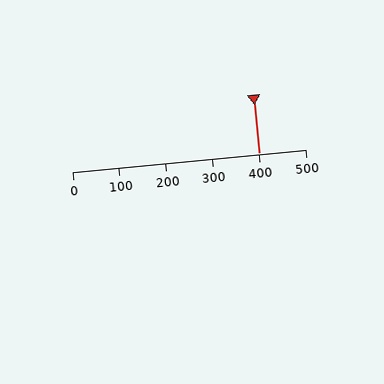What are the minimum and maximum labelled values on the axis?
The axis runs from 0 to 500.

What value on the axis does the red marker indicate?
The marker indicates approximately 400.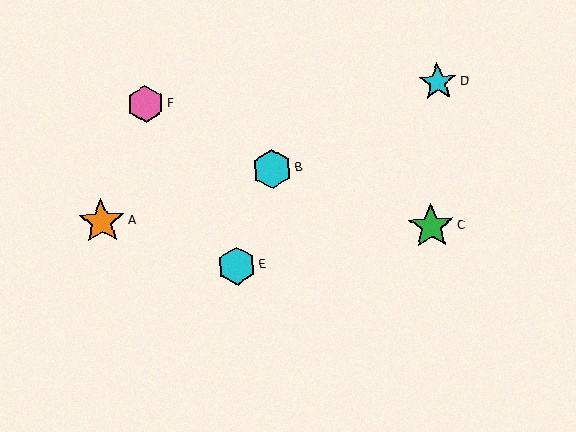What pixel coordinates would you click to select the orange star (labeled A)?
Click at (102, 222) to select the orange star A.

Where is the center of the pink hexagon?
The center of the pink hexagon is at (146, 104).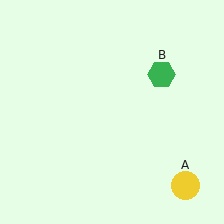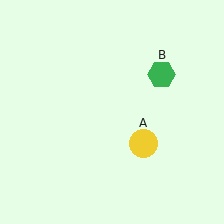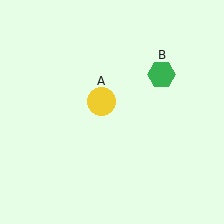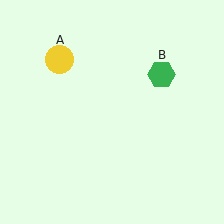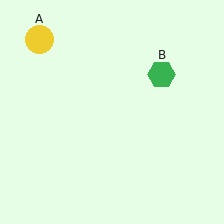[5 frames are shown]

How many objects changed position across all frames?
1 object changed position: yellow circle (object A).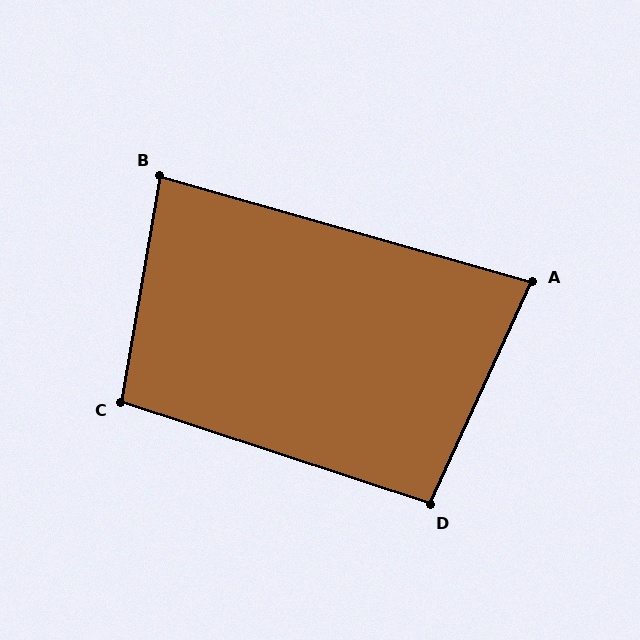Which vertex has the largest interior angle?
C, at approximately 99 degrees.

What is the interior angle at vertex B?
Approximately 84 degrees (acute).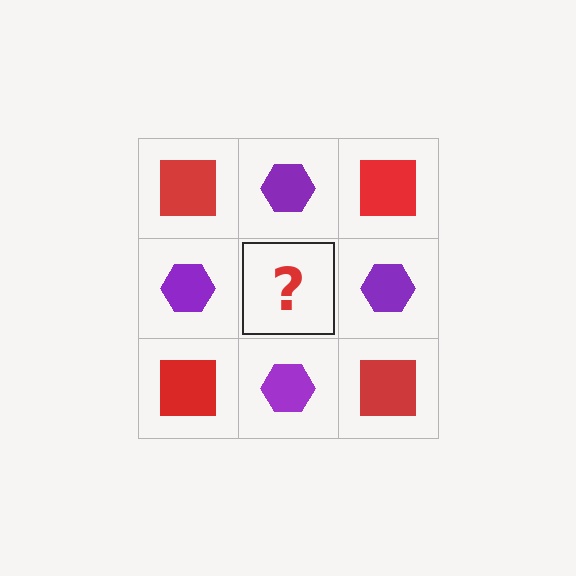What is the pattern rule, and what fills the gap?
The rule is that it alternates red square and purple hexagon in a checkerboard pattern. The gap should be filled with a red square.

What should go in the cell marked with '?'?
The missing cell should contain a red square.